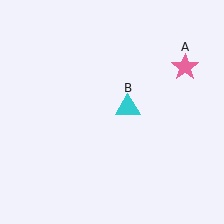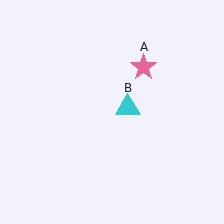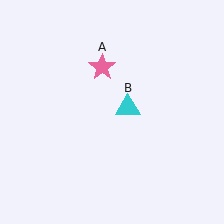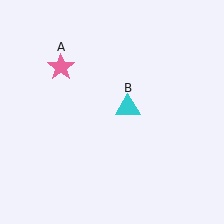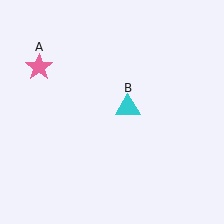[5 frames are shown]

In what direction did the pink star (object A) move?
The pink star (object A) moved left.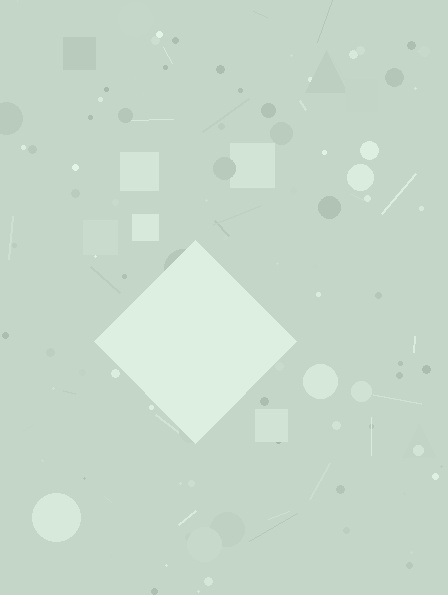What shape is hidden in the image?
A diamond is hidden in the image.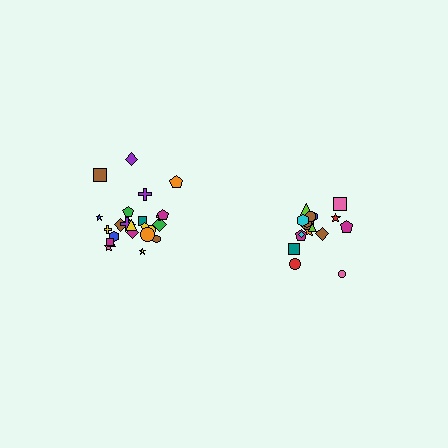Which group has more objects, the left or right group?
The left group.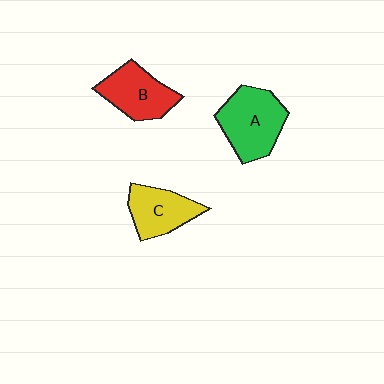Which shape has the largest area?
Shape A (green).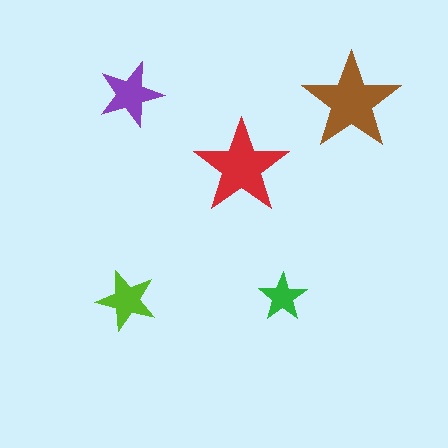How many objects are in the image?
There are 5 objects in the image.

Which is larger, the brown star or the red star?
The brown one.